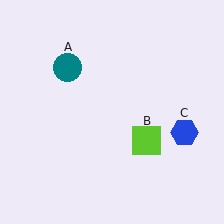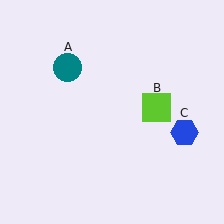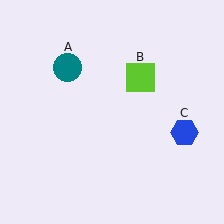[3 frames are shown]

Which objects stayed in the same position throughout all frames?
Teal circle (object A) and blue hexagon (object C) remained stationary.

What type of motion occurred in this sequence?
The lime square (object B) rotated counterclockwise around the center of the scene.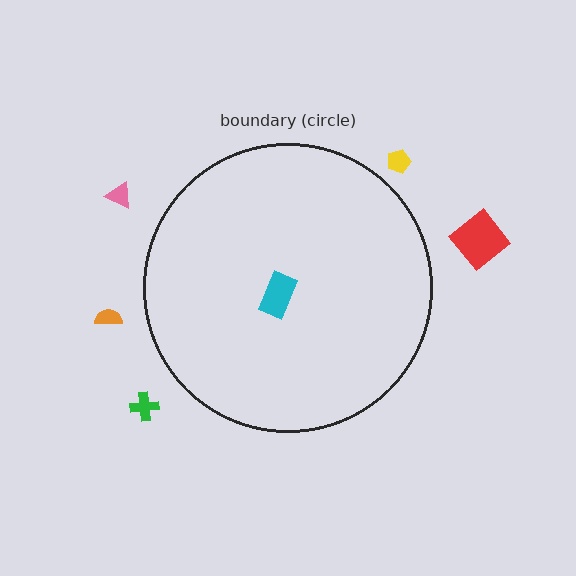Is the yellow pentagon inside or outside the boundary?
Outside.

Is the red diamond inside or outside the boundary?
Outside.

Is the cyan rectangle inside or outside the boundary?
Inside.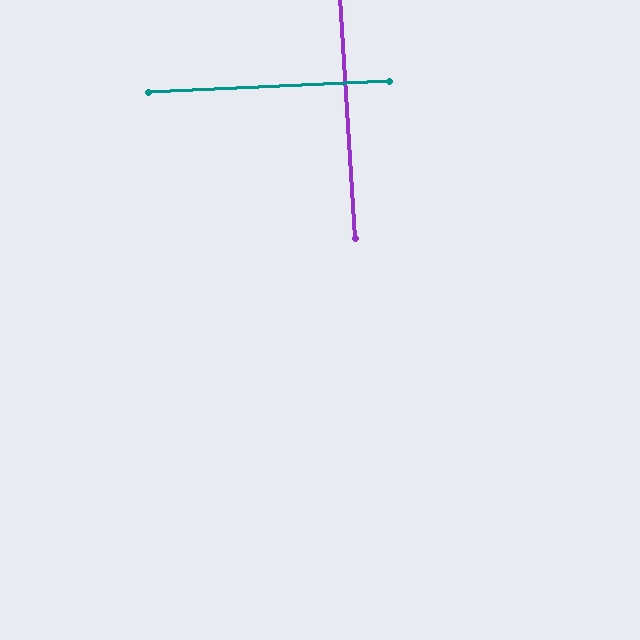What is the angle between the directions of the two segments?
Approximately 89 degrees.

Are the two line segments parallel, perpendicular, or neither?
Perpendicular — they meet at approximately 89°.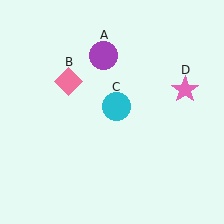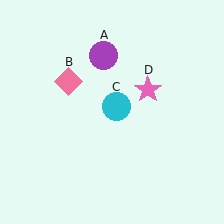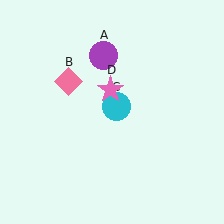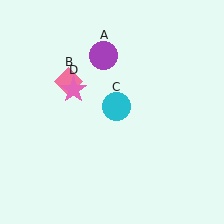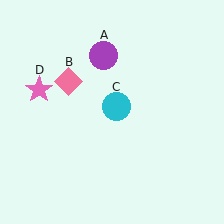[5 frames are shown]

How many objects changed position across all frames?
1 object changed position: pink star (object D).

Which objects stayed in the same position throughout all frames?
Purple circle (object A) and pink diamond (object B) and cyan circle (object C) remained stationary.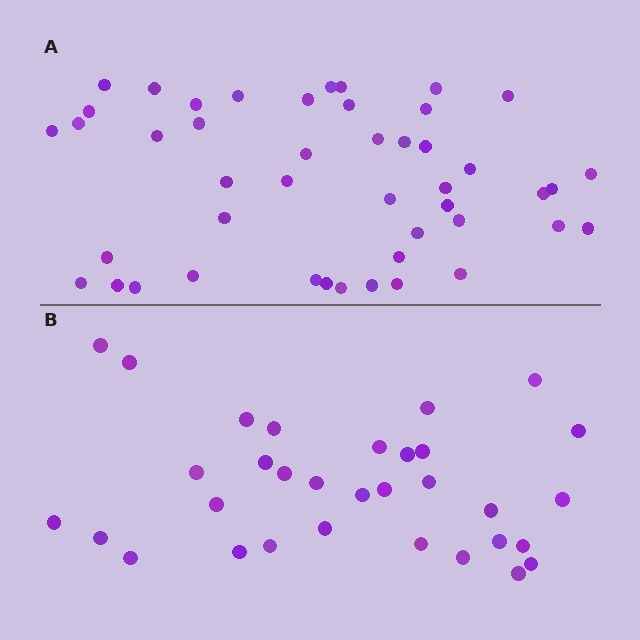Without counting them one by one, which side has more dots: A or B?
Region A (the top region) has more dots.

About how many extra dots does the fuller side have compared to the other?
Region A has approximately 15 more dots than region B.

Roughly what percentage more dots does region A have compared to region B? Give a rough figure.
About 45% more.